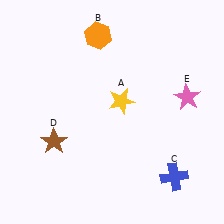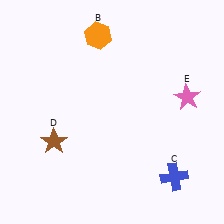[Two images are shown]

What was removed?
The yellow star (A) was removed in Image 2.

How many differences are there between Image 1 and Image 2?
There is 1 difference between the two images.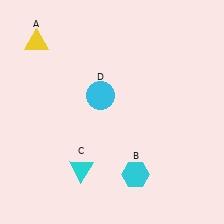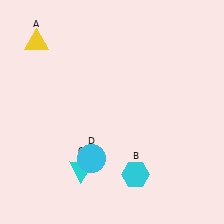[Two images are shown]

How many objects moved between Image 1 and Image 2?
1 object moved between the two images.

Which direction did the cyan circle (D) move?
The cyan circle (D) moved down.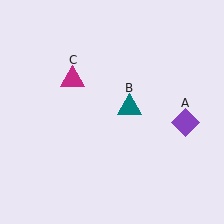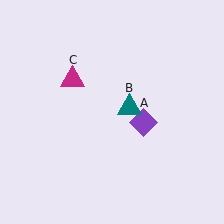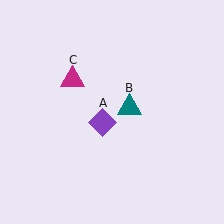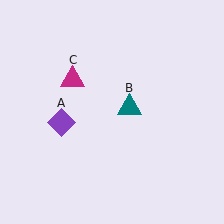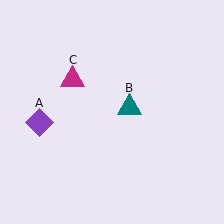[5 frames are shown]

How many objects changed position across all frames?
1 object changed position: purple diamond (object A).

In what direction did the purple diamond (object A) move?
The purple diamond (object A) moved left.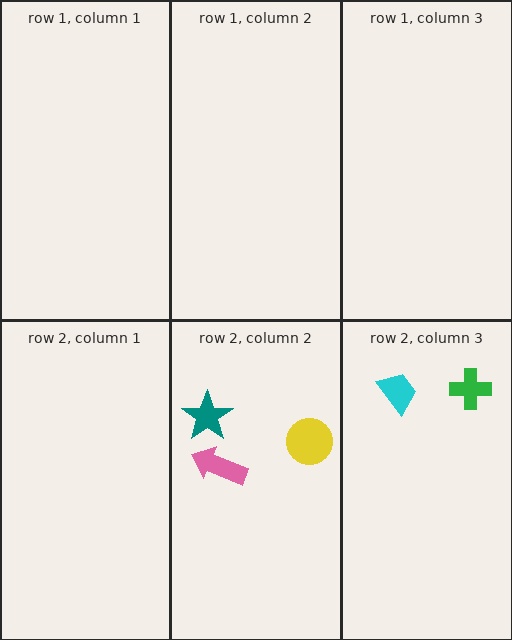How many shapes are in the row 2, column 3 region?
2.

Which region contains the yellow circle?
The row 2, column 2 region.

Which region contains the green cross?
The row 2, column 3 region.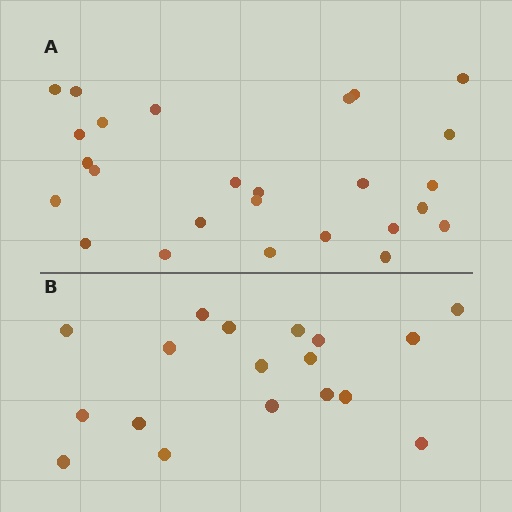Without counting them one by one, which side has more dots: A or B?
Region A (the top region) has more dots.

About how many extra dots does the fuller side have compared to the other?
Region A has roughly 8 or so more dots than region B.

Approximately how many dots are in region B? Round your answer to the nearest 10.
About 20 dots. (The exact count is 18, which rounds to 20.)